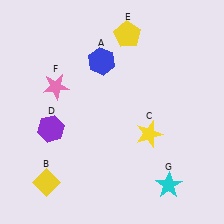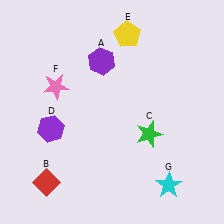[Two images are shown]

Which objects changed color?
A changed from blue to purple. B changed from yellow to red. C changed from yellow to green.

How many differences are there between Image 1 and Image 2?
There are 3 differences between the two images.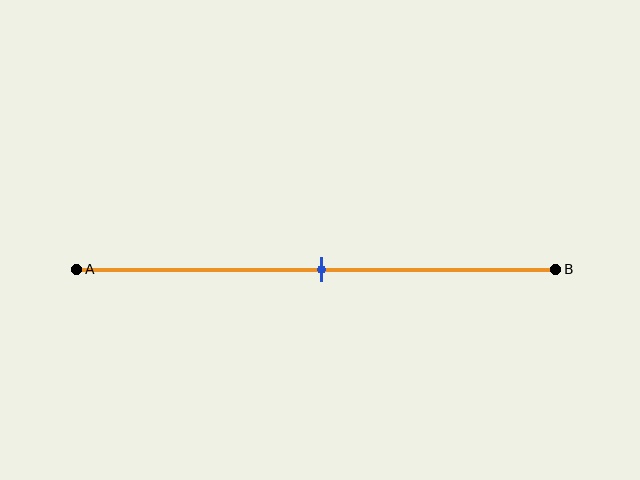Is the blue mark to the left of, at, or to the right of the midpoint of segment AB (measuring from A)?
The blue mark is approximately at the midpoint of segment AB.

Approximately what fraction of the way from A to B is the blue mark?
The blue mark is approximately 50% of the way from A to B.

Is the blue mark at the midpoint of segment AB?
Yes, the mark is approximately at the midpoint.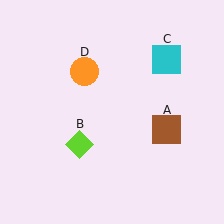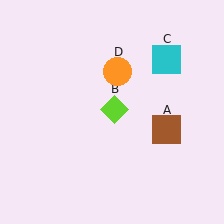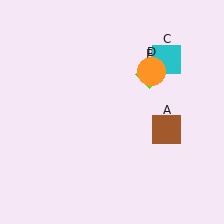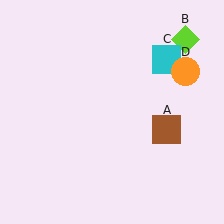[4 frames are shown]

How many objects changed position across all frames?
2 objects changed position: lime diamond (object B), orange circle (object D).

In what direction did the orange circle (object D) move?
The orange circle (object D) moved right.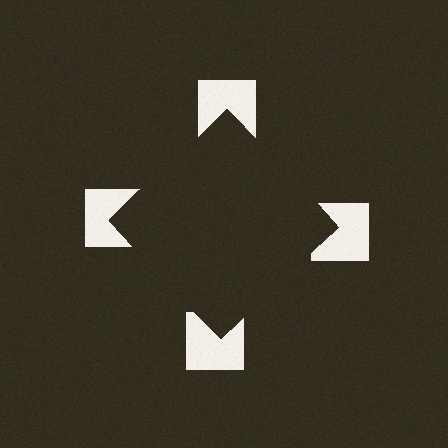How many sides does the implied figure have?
4 sides.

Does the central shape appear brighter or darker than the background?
It typically appears slightly darker than the background, even though no actual brightness change is drawn.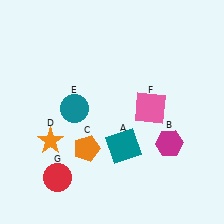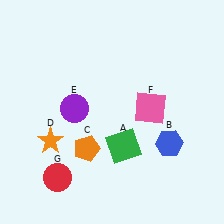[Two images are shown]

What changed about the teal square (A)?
In Image 1, A is teal. In Image 2, it changed to green.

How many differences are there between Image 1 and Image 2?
There are 3 differences between the two images.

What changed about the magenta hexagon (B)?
In Image 1, B is magenta. In Image 2, it changed to blue.